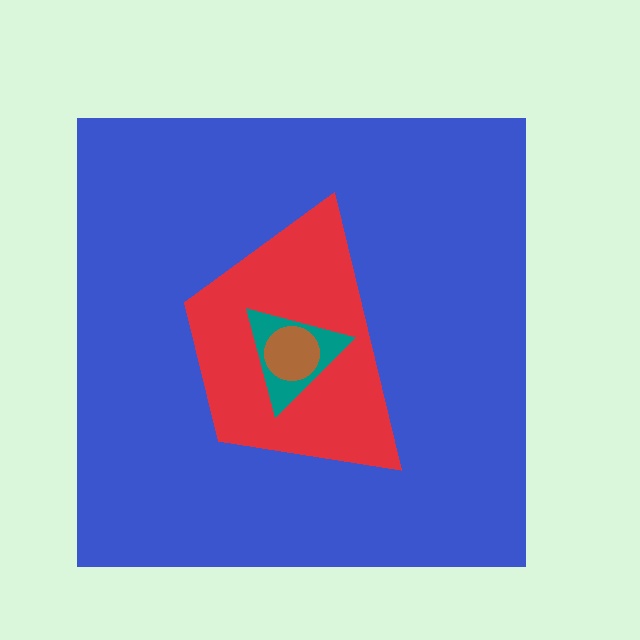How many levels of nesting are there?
4.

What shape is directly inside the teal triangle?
The brown circle.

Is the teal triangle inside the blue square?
Yes.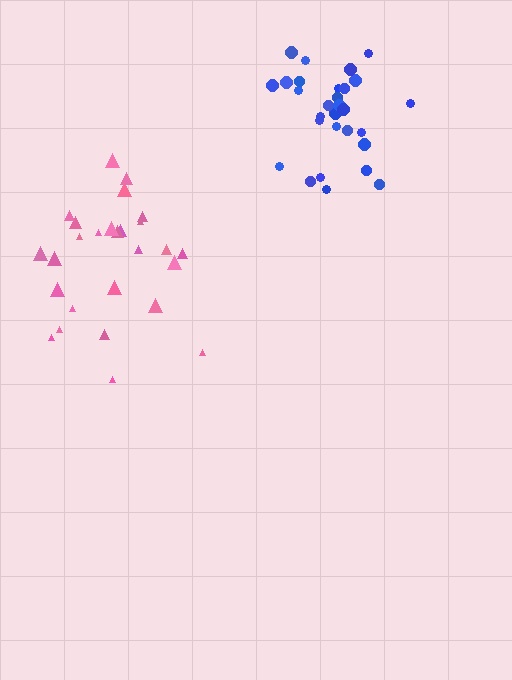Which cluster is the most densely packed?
Blue.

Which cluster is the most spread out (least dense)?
Pink.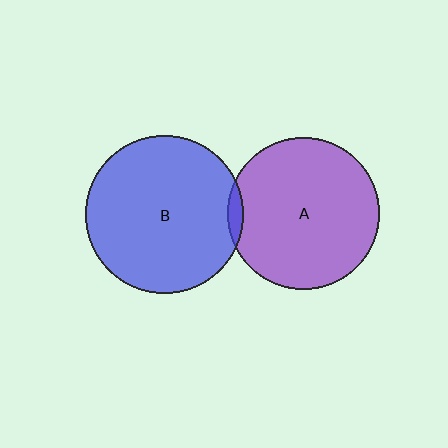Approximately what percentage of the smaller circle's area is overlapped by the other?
Approximately 5%.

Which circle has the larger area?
Circle B (blue).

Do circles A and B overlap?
Yes.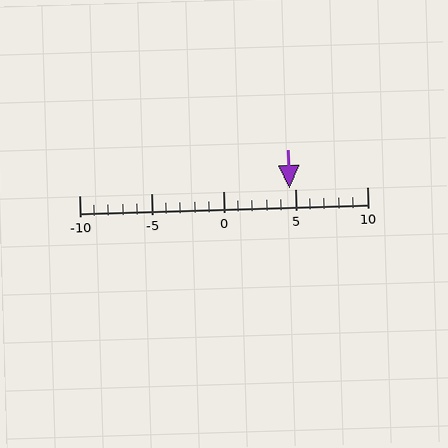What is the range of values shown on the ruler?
The ruler shows values from -10 to 10.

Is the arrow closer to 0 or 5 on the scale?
The arrow is closer to 5.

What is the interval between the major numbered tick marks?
The major tick marks are spaced 5 units apart.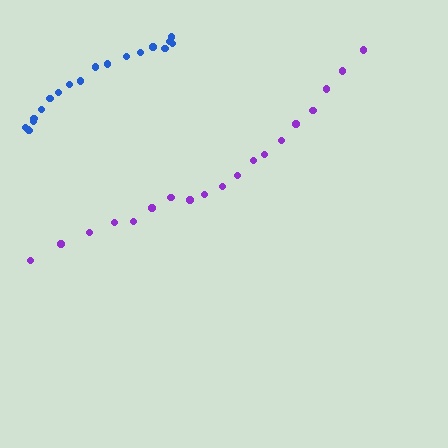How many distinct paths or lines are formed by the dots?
There are 2 distinct paths.